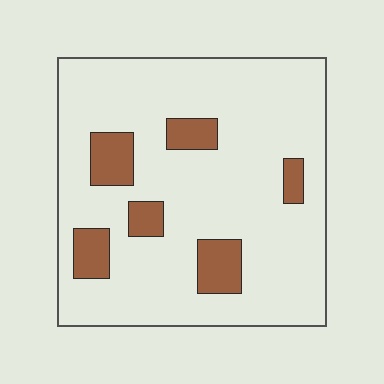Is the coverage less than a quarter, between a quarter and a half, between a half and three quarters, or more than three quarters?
Less than a quarter.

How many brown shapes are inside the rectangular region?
6.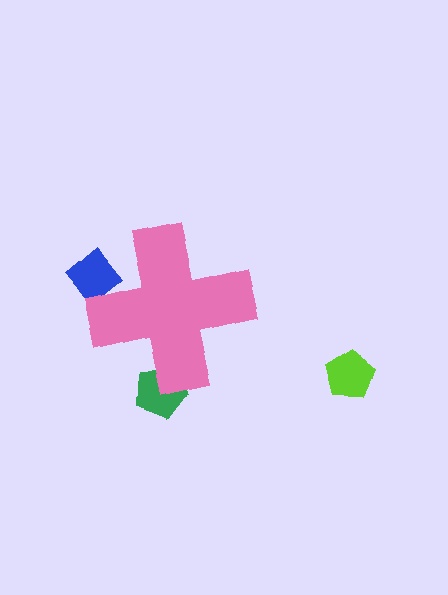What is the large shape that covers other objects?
A pink cross.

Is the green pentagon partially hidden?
Yes, the green pentagon is partially hidden behind the pink cross.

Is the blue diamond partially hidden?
Yes, the blue diamond is partially hidden behind the pink cross.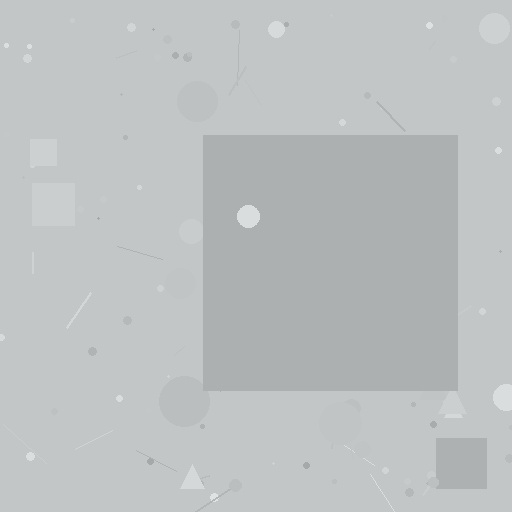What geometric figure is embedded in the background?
A square is embedded in the background.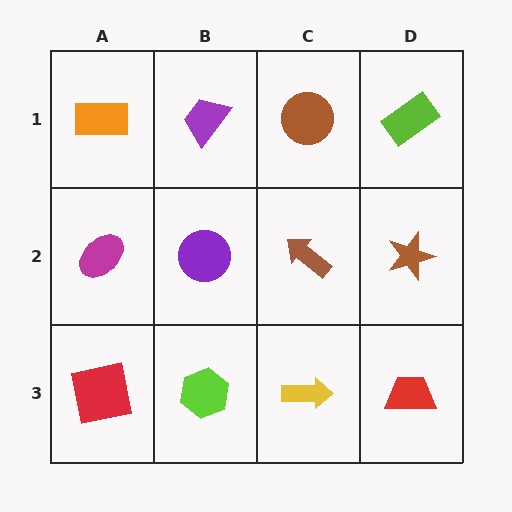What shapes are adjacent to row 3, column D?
A brown star (row 2, column D), a yellow arrow (row 3, column C).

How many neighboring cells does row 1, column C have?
3.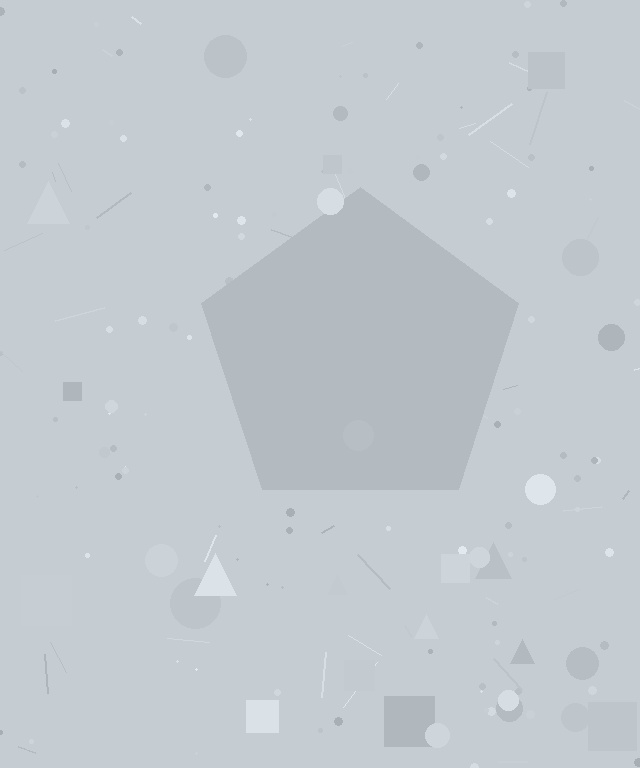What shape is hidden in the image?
A pentagon is hidden in the image.